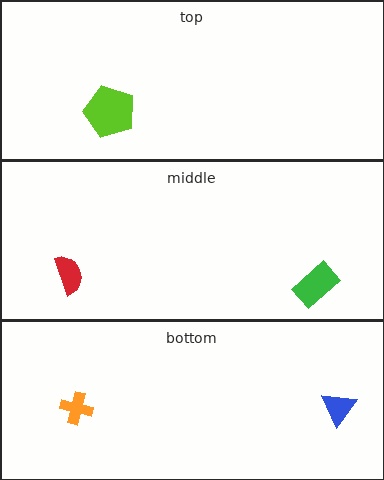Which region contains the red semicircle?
The middle region.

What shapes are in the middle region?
The red semicircle, the green rectangle.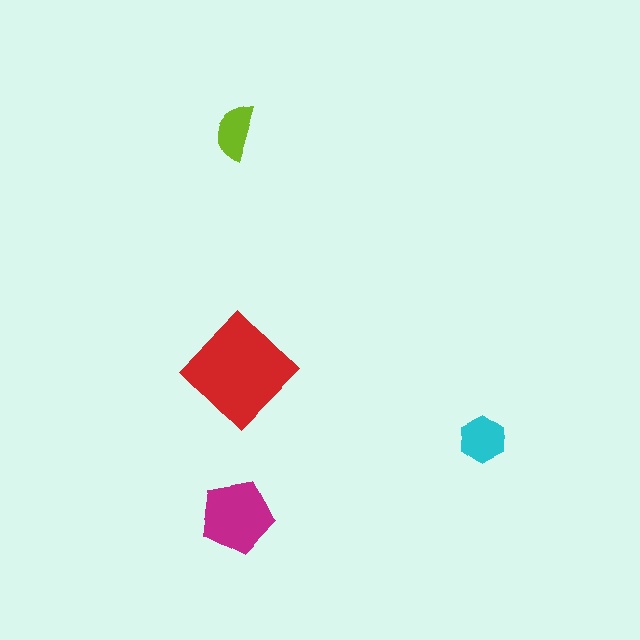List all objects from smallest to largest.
The lime semicircle, the cyan hexagon, the magenta pentagon, the red diamond.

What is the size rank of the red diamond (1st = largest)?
1st.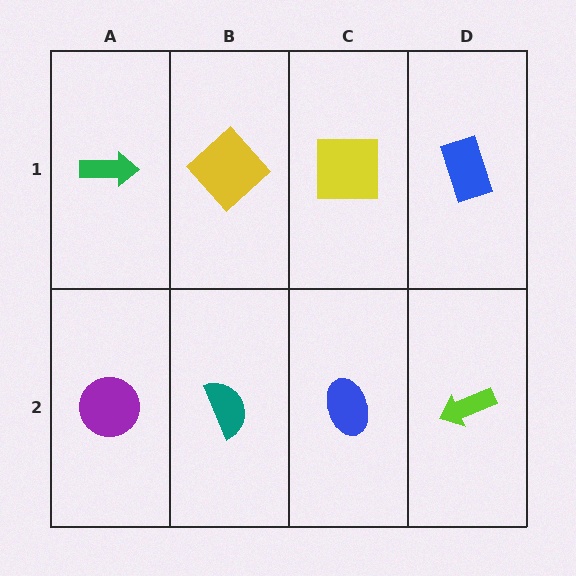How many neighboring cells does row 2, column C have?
3.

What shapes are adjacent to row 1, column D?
A lime arrow (row 2, column D), a yellow square (row 1, column C).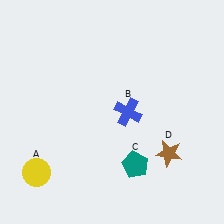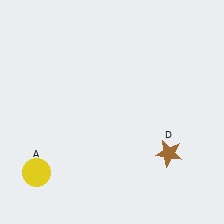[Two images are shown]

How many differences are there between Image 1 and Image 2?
There are 2 differences between the two images.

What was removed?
The blue cross (B), the teal pentagon (C) were removed in Image 2.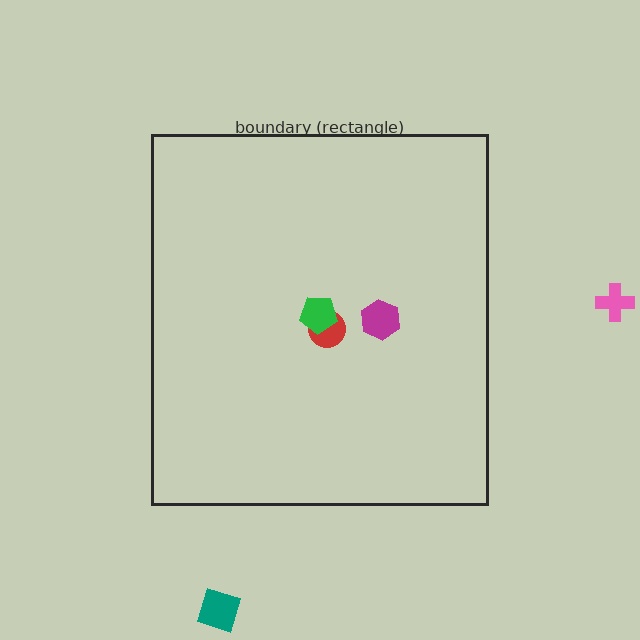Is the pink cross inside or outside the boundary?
Outside.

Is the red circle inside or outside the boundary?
Inside.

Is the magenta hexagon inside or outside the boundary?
Inside.